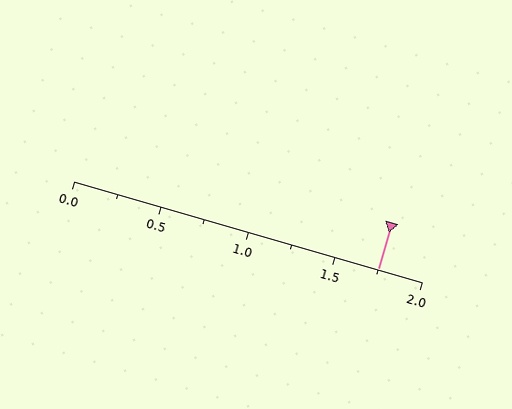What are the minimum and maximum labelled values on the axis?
The axis runs from 0.0 to 2.0.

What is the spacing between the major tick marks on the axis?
The major ticks are spaced 0.5 apart.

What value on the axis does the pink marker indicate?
The marker indicates approximately 1.75.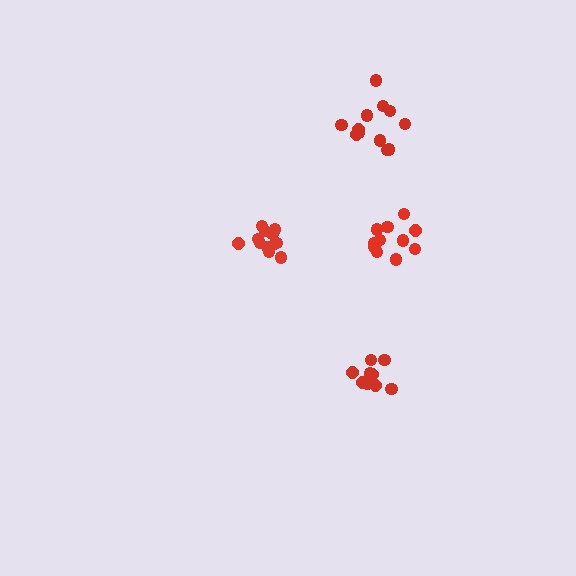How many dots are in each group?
Group 1: 9 dots, Group 2: 12 dots, Group 3: 12 dots, Group 4: 13 dots (46 total).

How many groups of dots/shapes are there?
There are 4 groups.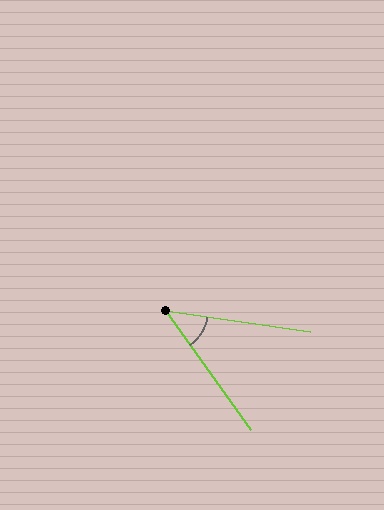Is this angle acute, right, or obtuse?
It is acute.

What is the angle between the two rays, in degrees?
Approximately 46 degrees.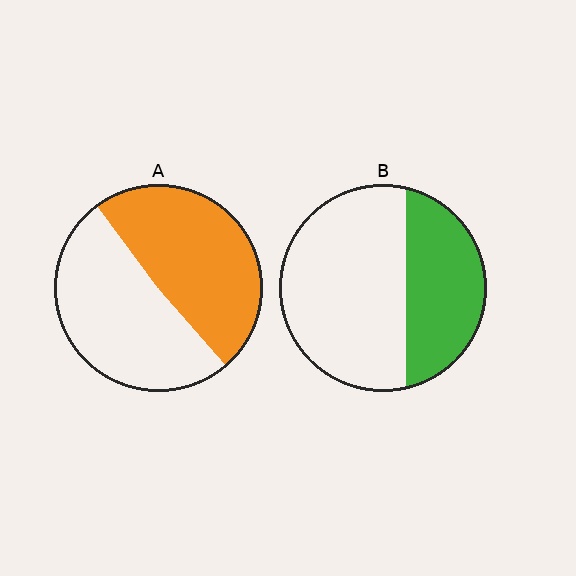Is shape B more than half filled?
No.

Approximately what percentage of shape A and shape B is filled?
A is approximately 50% and B is approximately 35%.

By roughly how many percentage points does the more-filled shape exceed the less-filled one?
By roughly 15 percentage points (A over B).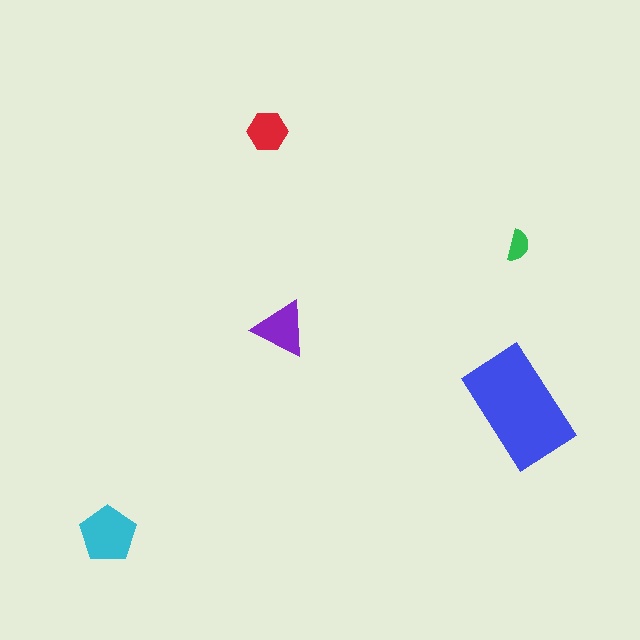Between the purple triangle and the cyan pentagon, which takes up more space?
The cyan pentagon.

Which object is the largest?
The blue rectangle.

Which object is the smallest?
The green semicircle.